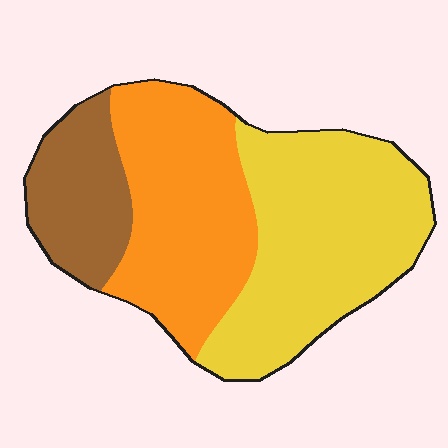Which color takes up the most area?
Yellow, at roughly 45%.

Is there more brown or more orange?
Orange.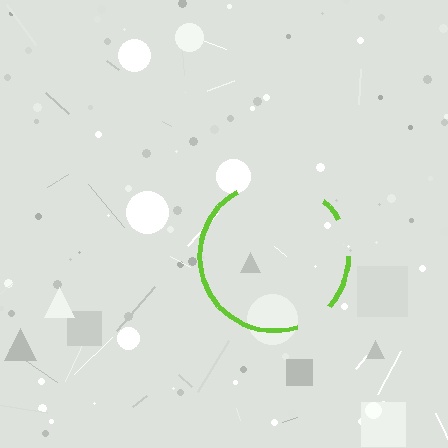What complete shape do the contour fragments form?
The contour fragments form a circle.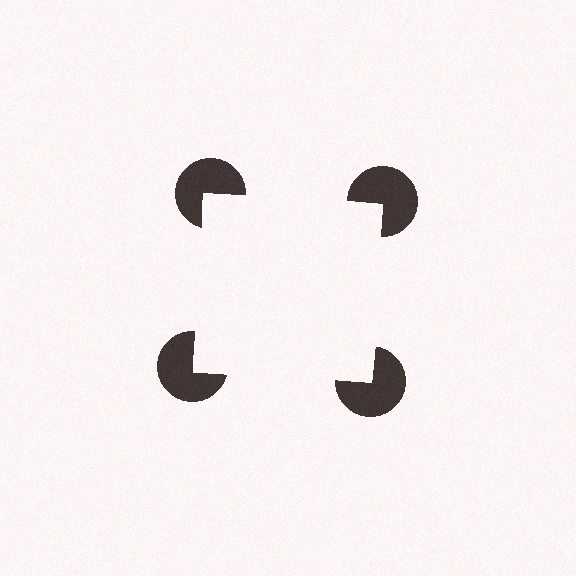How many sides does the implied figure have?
4 sides.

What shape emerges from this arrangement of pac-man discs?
An illusory square — its edges are inferred from the aligned wedge cuts in the pac-man discs, not physically drawn.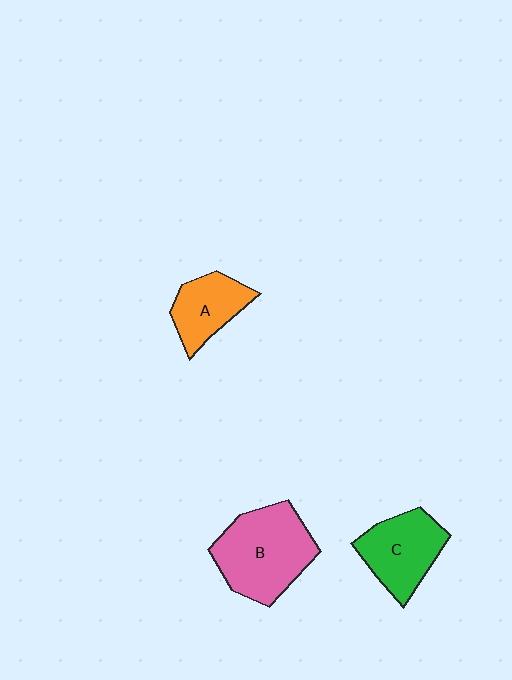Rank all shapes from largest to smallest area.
From largest to smallest: B (pink), C (green), A (orange).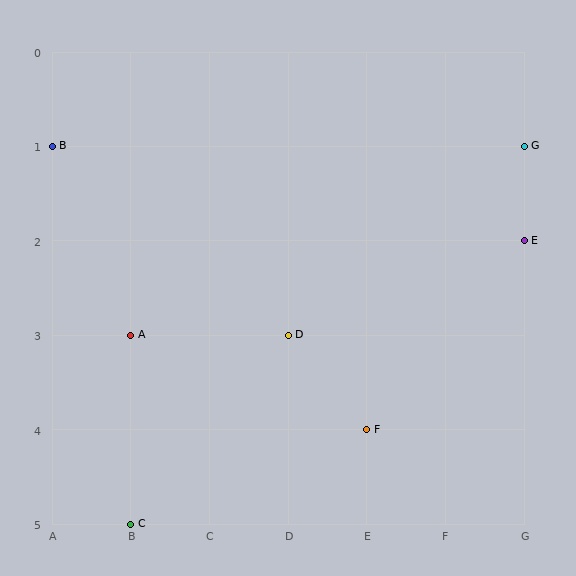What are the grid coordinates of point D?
Point D is at grid coordinates (D, 3).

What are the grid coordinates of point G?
Point G is at grid coordinates (G, 1).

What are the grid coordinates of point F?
Point F is at grid coordinates (E, 4).